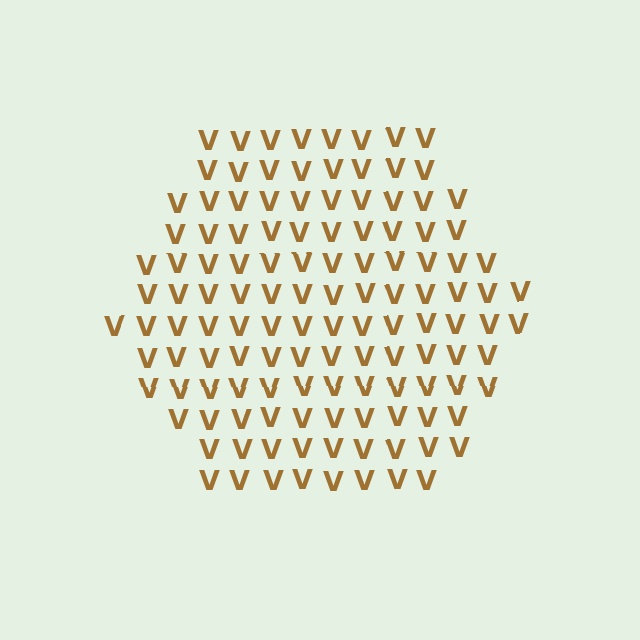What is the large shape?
The large shape is a hexagon.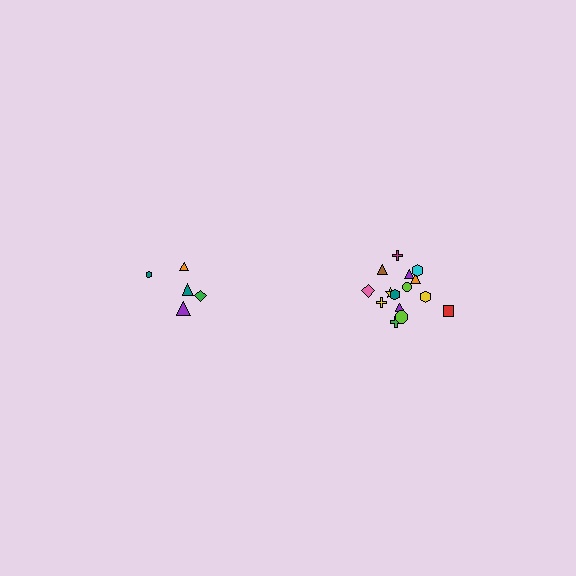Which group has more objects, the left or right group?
The right group.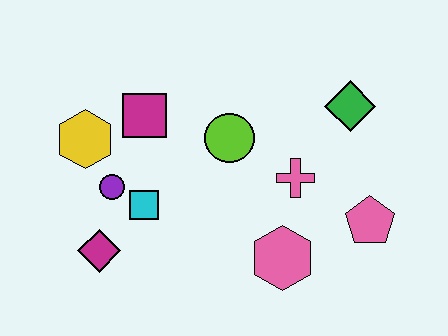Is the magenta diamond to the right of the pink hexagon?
No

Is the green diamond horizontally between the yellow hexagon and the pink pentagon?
Yes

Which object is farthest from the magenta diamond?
The green diamond is farthest from the magenta diamond.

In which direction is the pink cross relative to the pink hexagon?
The pink cross is above the pink hexagon.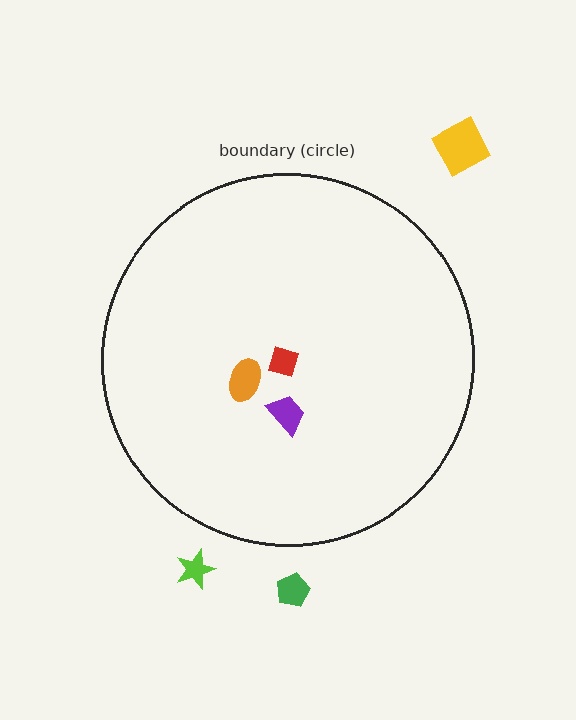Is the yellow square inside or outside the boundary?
Outside.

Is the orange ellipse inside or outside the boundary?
Inside.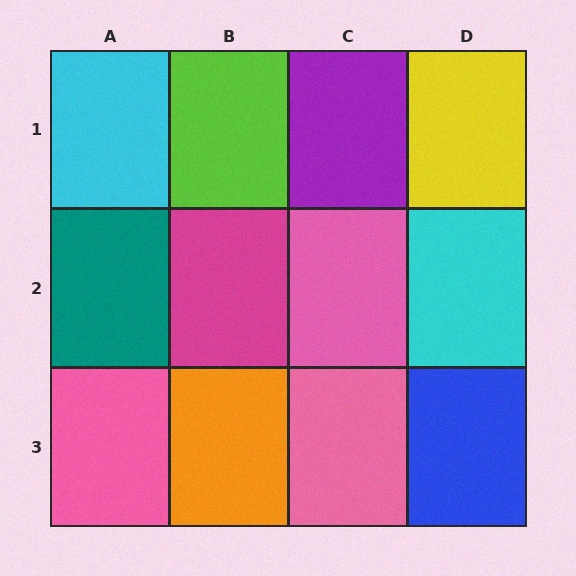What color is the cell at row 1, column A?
Cyan.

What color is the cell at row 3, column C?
Pink.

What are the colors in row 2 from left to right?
Teal, magenta, pink, cyan.